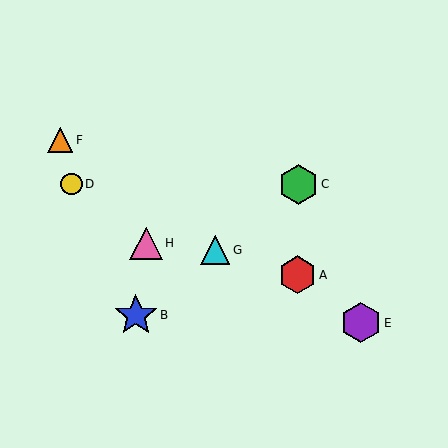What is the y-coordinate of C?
Object C is at y≈184.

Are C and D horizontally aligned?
Yes, both are at y≈184.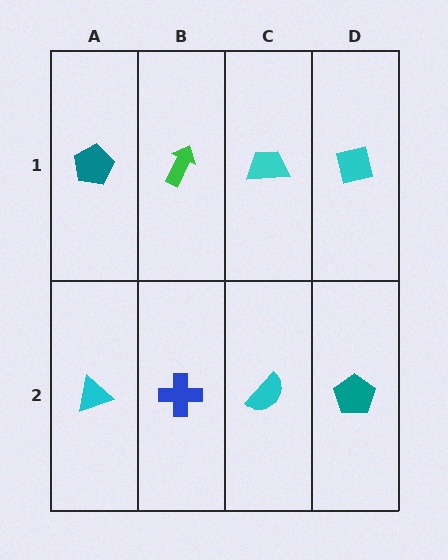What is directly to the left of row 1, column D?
A cyan trapezoid.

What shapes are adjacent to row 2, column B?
A green arrow (row 1, column B), a cyan triangle (row 2, column A), a cyan semicircle (row 2, column C).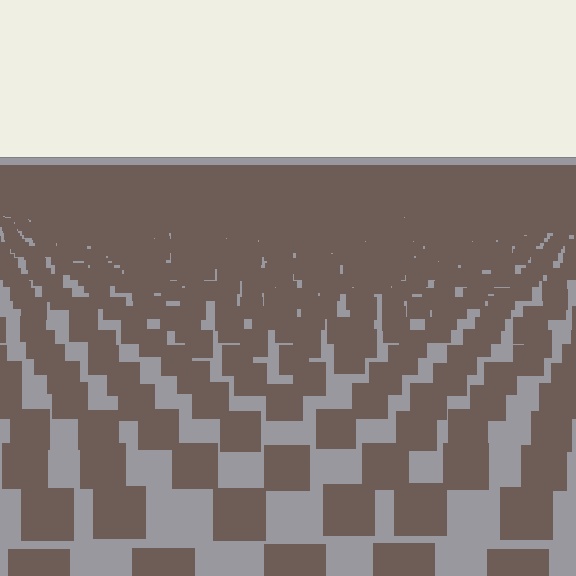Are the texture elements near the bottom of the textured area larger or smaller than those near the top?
Larger. Near the bottom, elements are closer to the viewer and appear at a bigger on-screen size.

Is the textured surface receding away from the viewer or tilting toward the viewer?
The surface is receding away from the viewer. Texture elements get smaller and denser toward the top.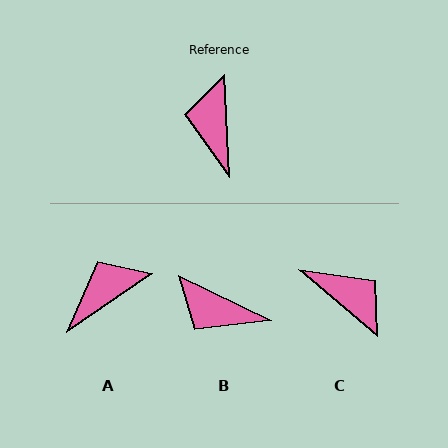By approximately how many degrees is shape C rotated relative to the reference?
Approximately 134 degrees clockwise.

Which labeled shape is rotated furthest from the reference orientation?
C, about 134 degrees away.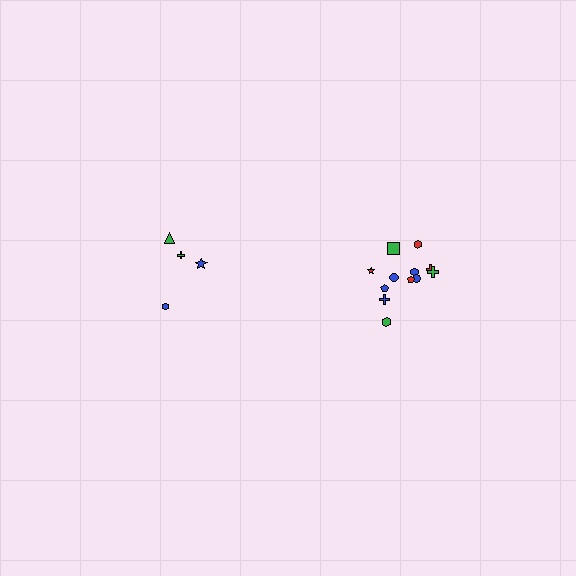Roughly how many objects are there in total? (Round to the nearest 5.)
Roughly 15 objects in total.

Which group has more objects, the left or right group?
The right group.